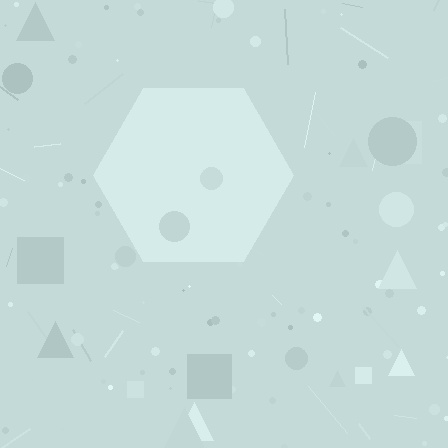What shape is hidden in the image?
A hexagon is hidden in the image.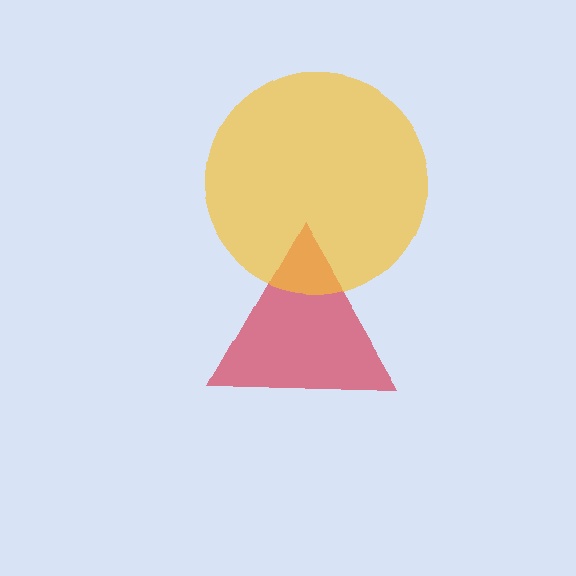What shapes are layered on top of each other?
The layered shapes are: a red triangle, a yellow circle.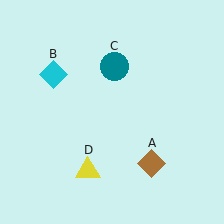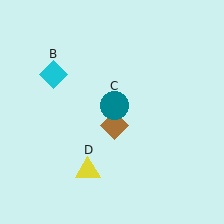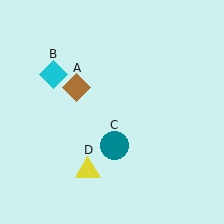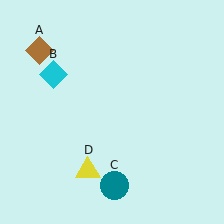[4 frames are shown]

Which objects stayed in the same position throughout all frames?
Cyan diamond (object B) and yellow triangle (object D) remained stationary.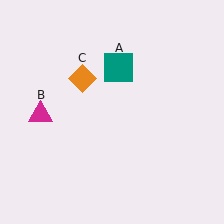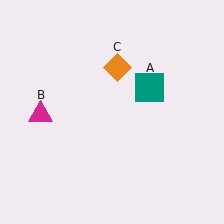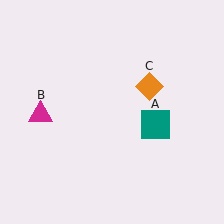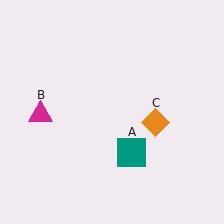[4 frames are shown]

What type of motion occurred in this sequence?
The teal square (object A), orange diamond (object C) rotated clockwise around the center of the scene.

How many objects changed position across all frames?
2 objects changed position: teal square (object A), orange diamond (object C).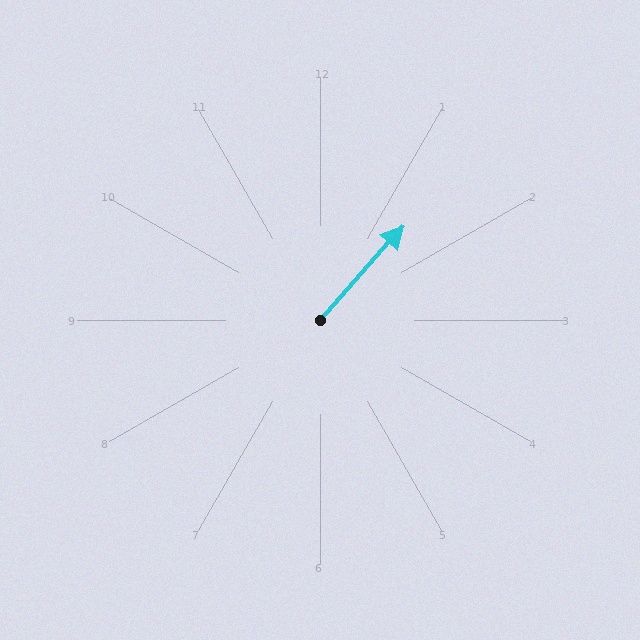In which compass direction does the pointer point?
Northeast.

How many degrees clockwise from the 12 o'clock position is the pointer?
Approximately 41 degrees.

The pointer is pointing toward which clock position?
Roughly 1 o'clock.